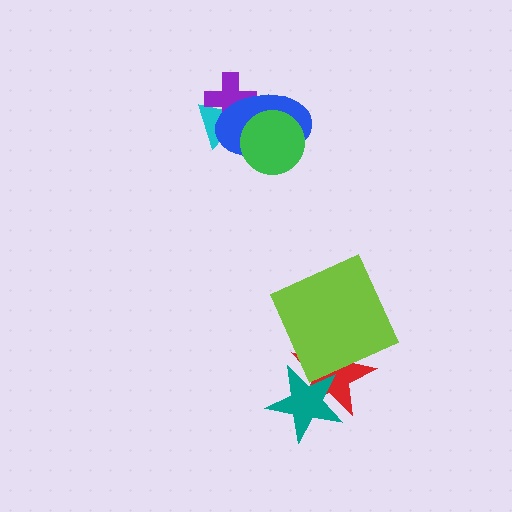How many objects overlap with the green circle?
1 object overlaps with the green circle.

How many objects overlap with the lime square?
1 object overlaps with the lime square.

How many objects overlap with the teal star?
1 object overlaps with the teal star.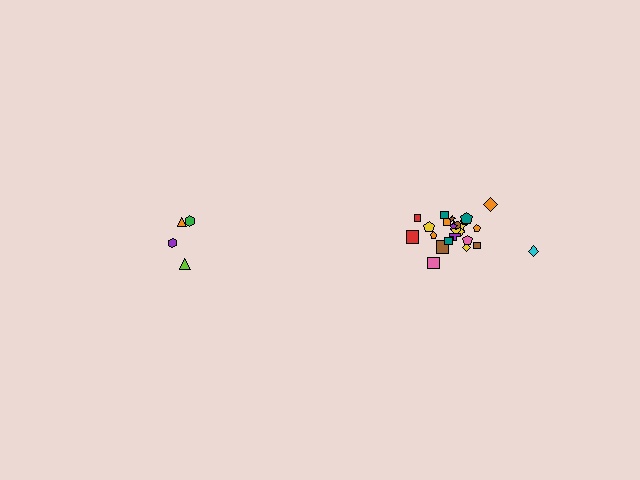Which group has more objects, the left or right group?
The right group.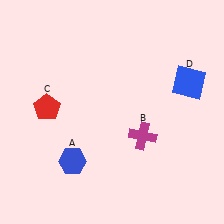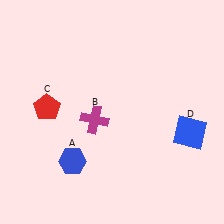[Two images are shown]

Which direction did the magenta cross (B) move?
The magenta cross (B) moved left.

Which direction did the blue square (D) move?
The blue square (D) moved down.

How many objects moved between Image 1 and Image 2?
2 objects moved between the two images.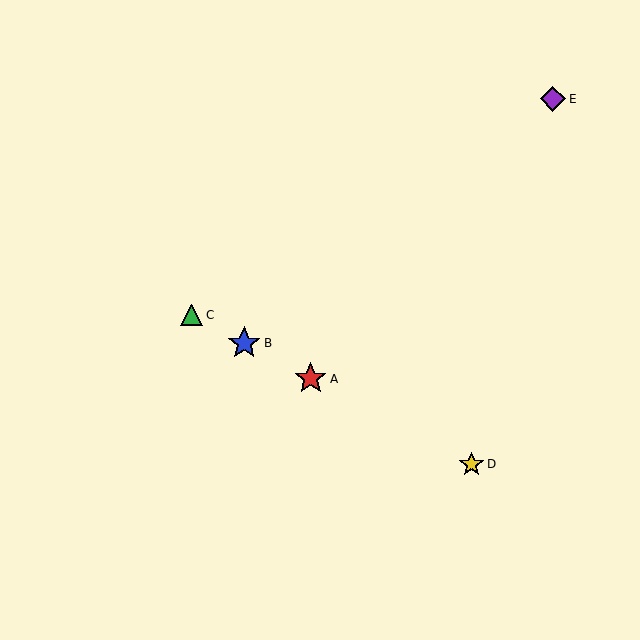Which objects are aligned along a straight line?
Objects A, B, C, D are aligned along a straight line.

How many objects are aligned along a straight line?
4 objects (A, B, C, D) are aligned along a straight line.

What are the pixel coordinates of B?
Object B is at (244, 343).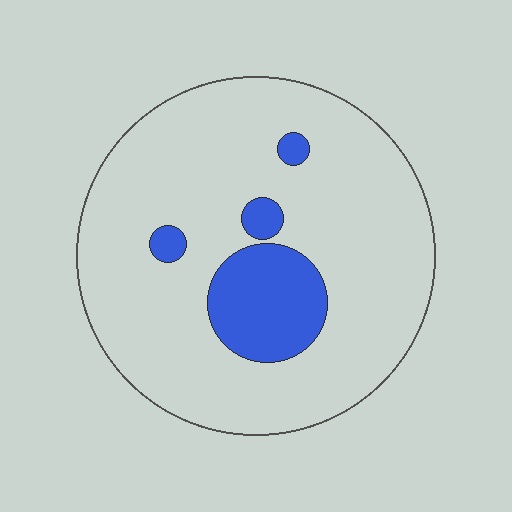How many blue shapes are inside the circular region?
4.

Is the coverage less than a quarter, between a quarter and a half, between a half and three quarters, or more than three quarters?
Less than a quarter.